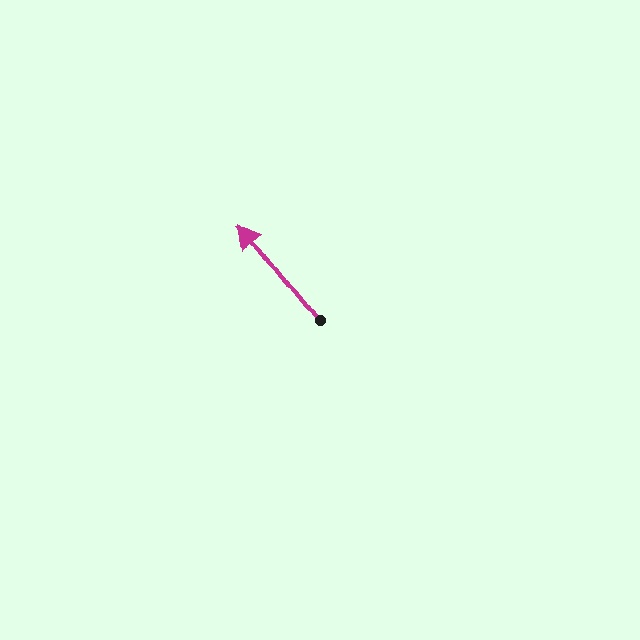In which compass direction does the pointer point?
Northwest.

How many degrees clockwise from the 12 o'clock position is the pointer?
Approximately 321 degrees.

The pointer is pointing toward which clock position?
Roughly 11 o'clock.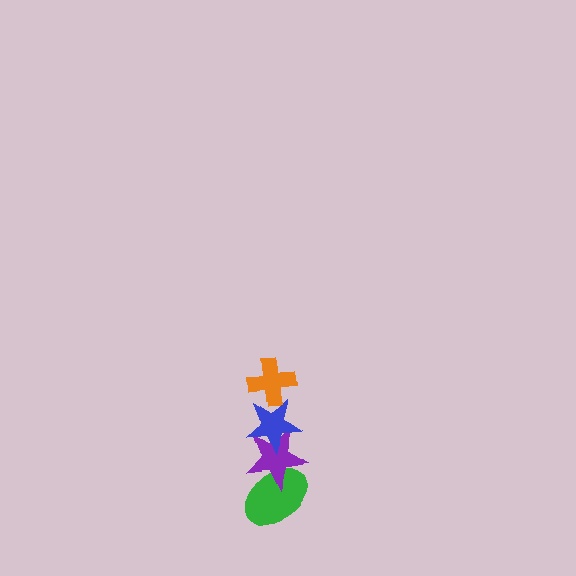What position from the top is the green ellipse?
The green ellipse is 4th from the top.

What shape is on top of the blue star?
The orange cross is on top of the blue star.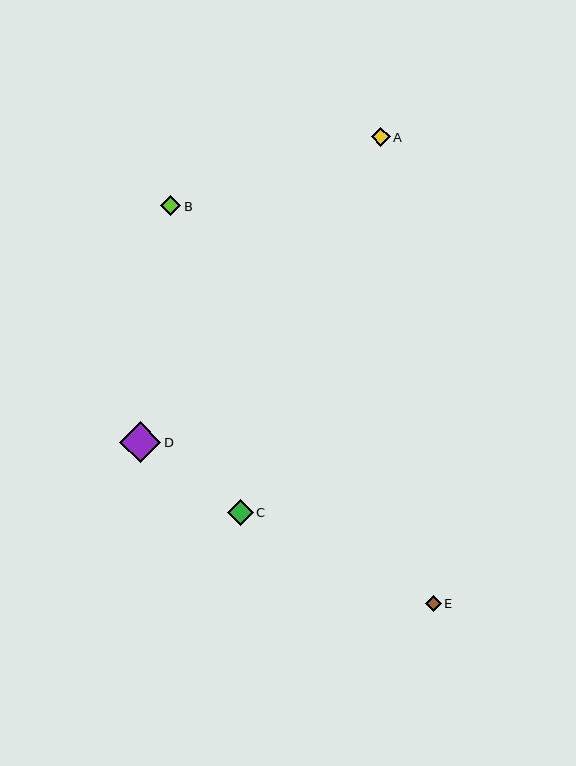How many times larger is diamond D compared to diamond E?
Diamond D is approximately 2.6 times the size of diamond E.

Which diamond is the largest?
Diamond D is the largest with a size of approximately 41 pixels.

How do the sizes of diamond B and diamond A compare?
Diamond B and diamond A are approximately the same size.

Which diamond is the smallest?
Diamond E is the smallest with a size of approximately 16 pixels.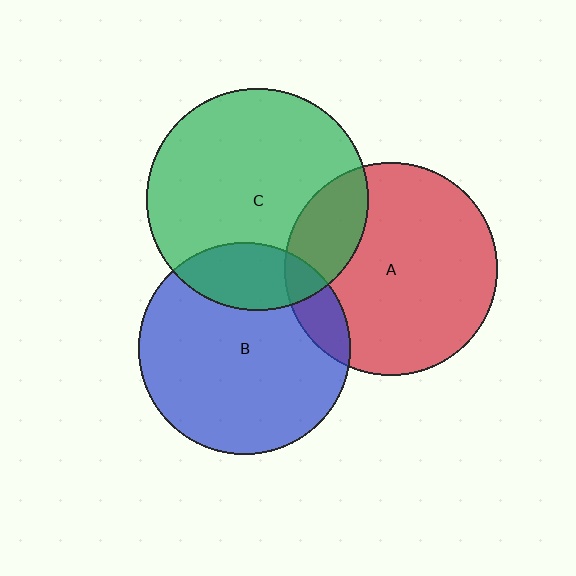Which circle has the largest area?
Circle C (green).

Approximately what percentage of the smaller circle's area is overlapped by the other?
Approximately 20%.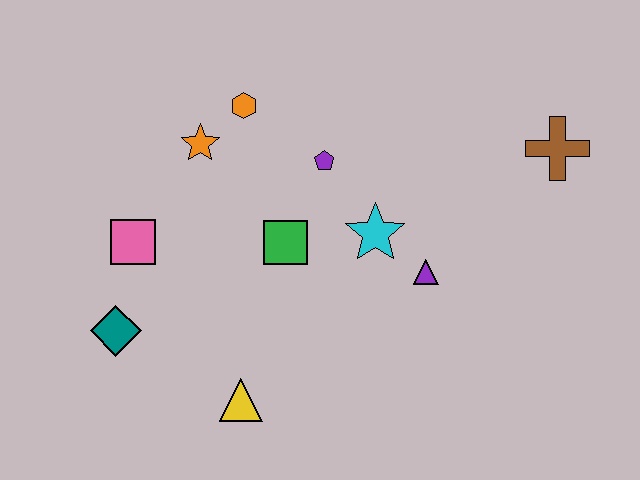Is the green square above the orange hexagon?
No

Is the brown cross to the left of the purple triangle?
No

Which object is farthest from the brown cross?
The teal diamond is farthest from the brown cross.